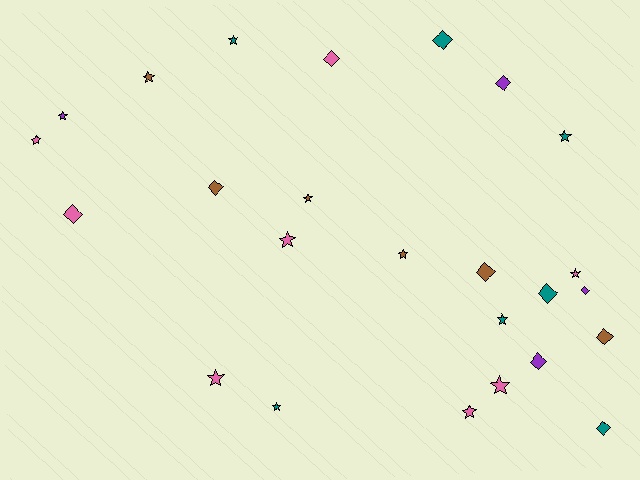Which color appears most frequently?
Pink, with 8 objects.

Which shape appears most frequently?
Star, with 14 objects.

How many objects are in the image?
There are 25 objects.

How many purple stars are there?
There is 1 purple star.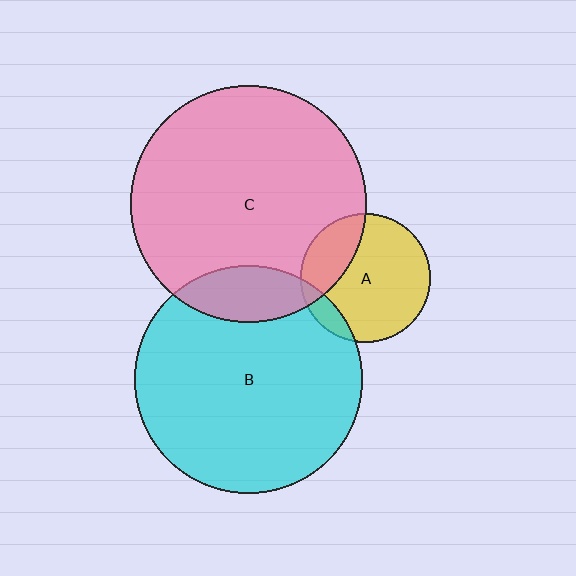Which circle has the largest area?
Circle C (pink).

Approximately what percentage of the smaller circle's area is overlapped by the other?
Approximately 10%.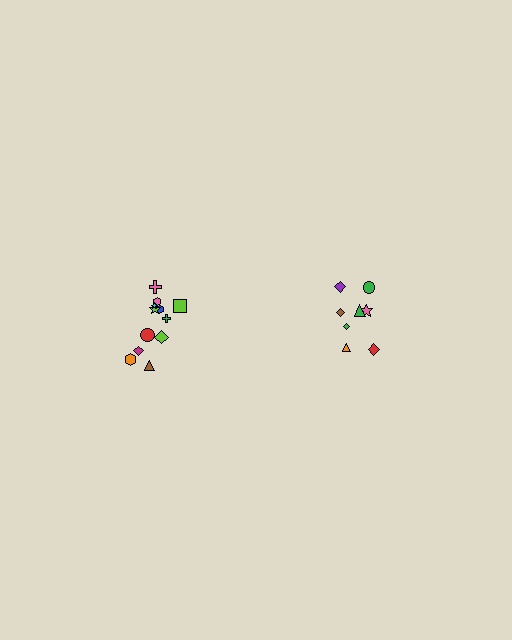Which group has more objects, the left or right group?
The left group.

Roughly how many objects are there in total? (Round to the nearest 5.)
Roughly 20 objects in total.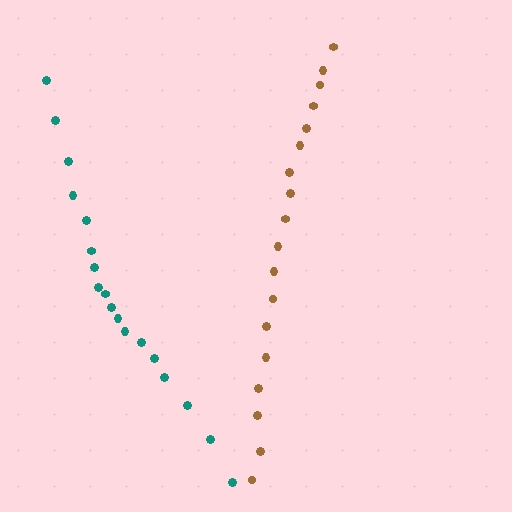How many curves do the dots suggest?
There are 2 distinct paths.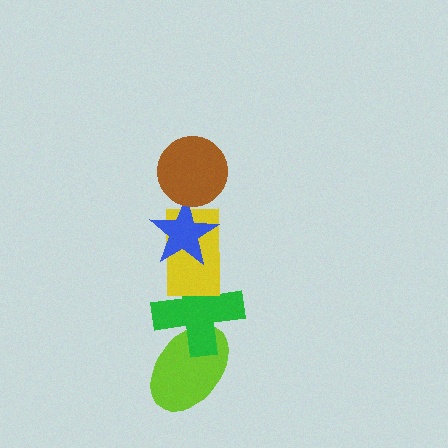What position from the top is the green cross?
The green cross is 4th from the top.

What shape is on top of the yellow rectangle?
The blue star is on top of the yellow rectangle.